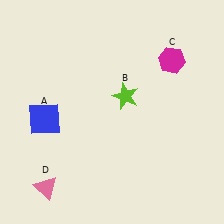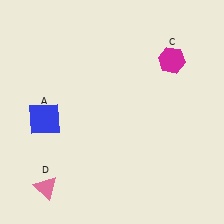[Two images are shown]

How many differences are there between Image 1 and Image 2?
There is 1 difference between the two images.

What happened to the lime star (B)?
The lime star (B) was removed in Image 2. It was in the top-right area of Image 1.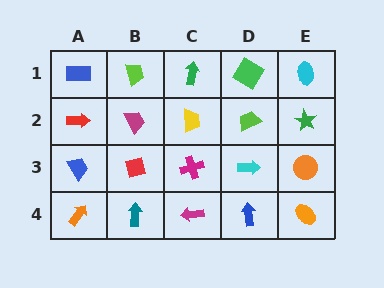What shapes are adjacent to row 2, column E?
A cyan ellipse (row 1, column E), an orange circle (row 3, column E), a lime trapezoid (row 2, column D).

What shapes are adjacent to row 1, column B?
A magenta trapezoid (row 2, column B), a blue rectangle (row 1, column A), a green arrow (row 1, column C).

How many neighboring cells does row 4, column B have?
3.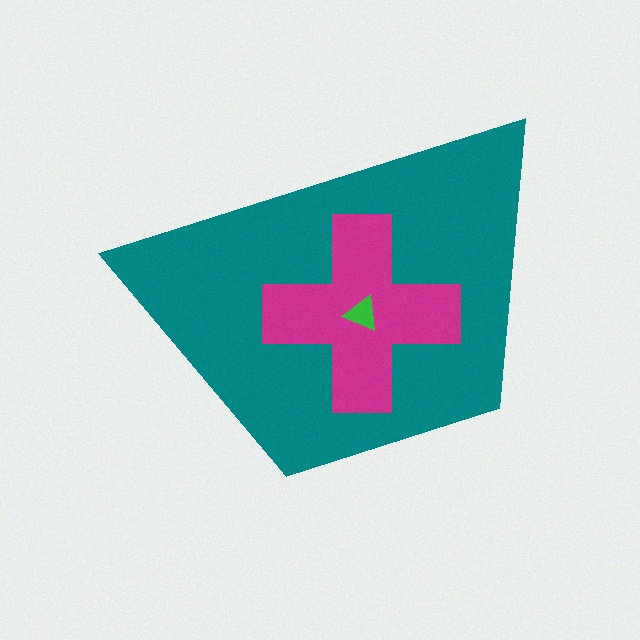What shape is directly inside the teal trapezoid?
The magenta cross.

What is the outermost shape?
The teal trapezoid.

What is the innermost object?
The green triangle.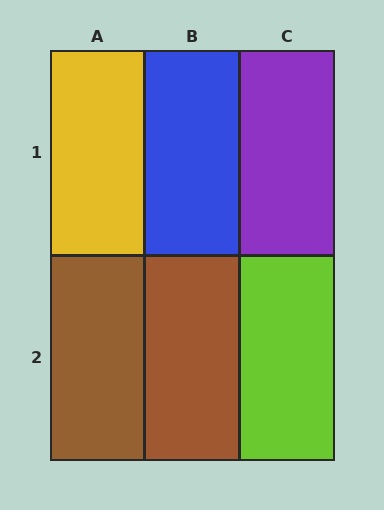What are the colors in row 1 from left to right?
Yellow, blue, purple.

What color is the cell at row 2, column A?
Brown.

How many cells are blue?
1 cell is blue.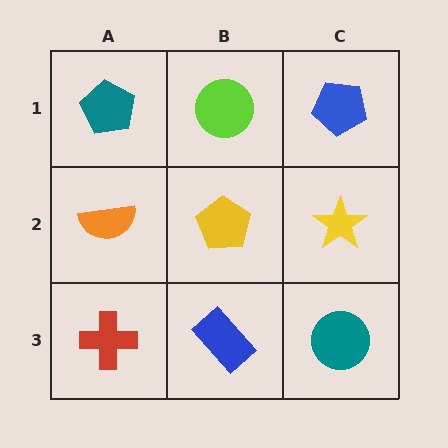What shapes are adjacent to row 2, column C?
A blue pentagon (row 1, column C), a teal circle (row 3, column C), a yellow pentagon (row 2, column B).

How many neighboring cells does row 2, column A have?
3.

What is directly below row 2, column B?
A blue rectangle.